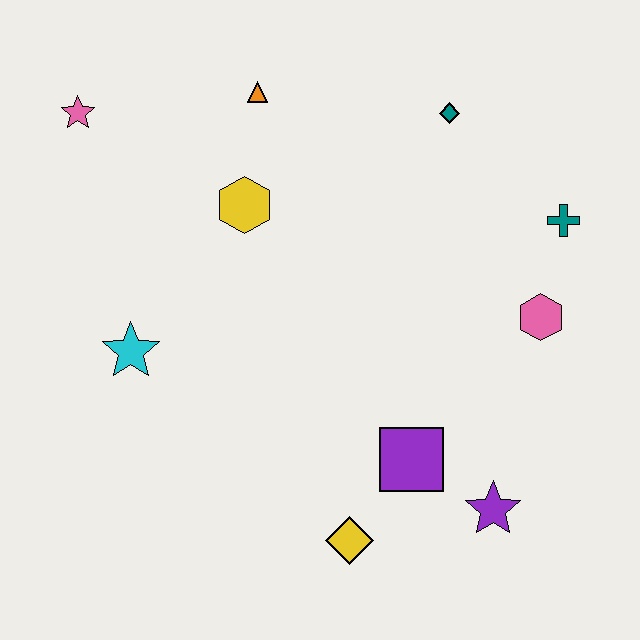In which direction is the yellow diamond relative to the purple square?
The yellow diamond is below the purple square.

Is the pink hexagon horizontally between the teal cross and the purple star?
Yes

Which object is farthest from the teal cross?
The pink star is farthest from the teal cross.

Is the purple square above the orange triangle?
No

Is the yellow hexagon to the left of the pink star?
No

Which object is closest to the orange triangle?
The yellow hexagon is closest to the orange triangle.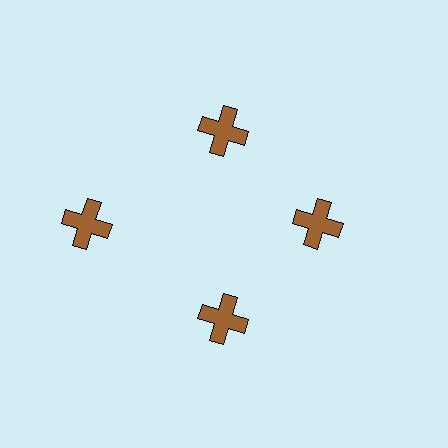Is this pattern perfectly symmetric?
No. The 4 brown crosses are arranged in a ring, but one element near the 9 o'clock position is pushed outward from the center, breaking the 4-fold rotational symmetry.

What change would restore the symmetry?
The symmetry would be restored by moving it inward, back onto the ring so that all 4 crosses sit at equal angles and equal distance from the center.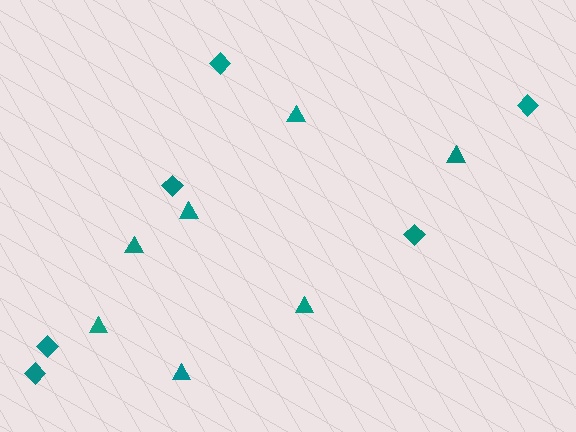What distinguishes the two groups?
There are 2 groups: one group of diamonds (6) and one group of triangles (7).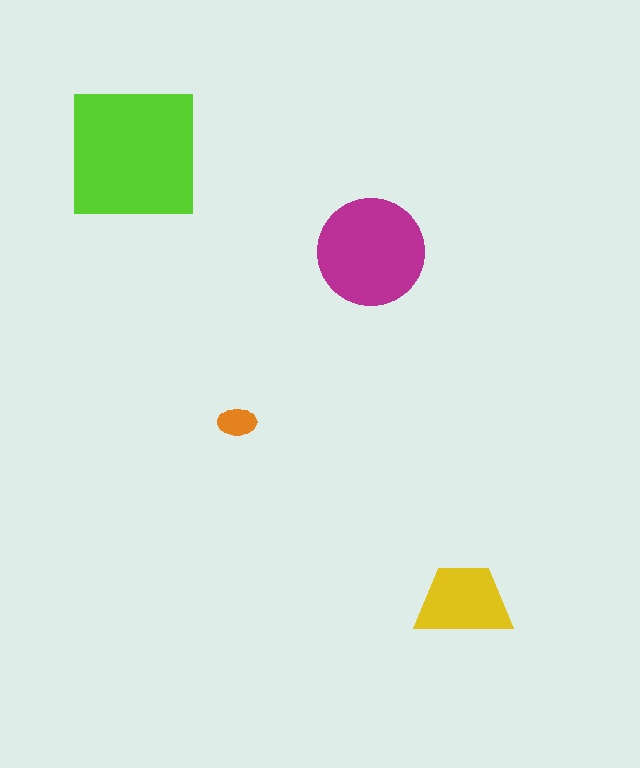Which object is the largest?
The lime square.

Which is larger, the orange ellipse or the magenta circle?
The magenta circle.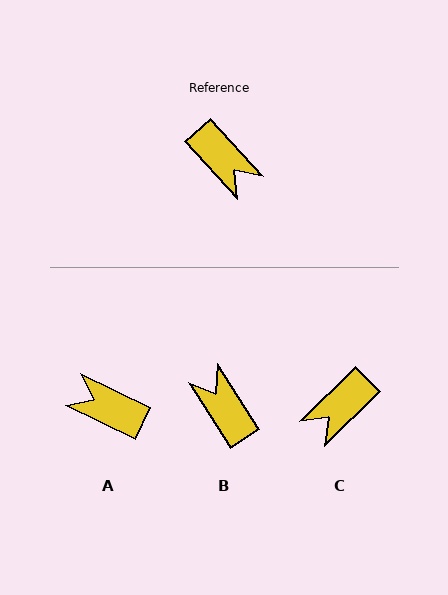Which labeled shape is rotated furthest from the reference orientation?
B, about 171 degrees away.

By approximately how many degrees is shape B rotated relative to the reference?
Approximately 171 degrees counter-clockwise.